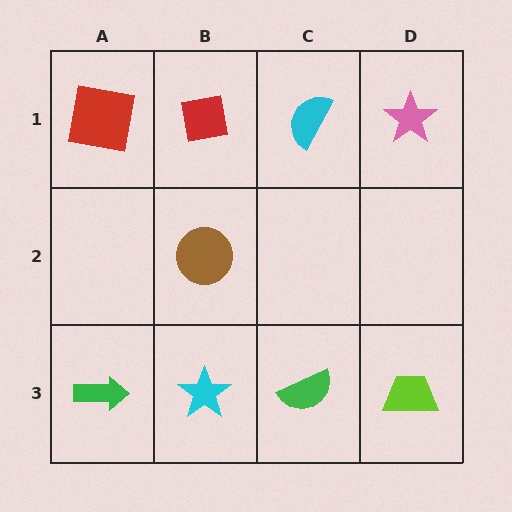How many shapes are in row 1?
4 shapes.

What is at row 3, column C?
A green semicircle.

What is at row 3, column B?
A cyan star.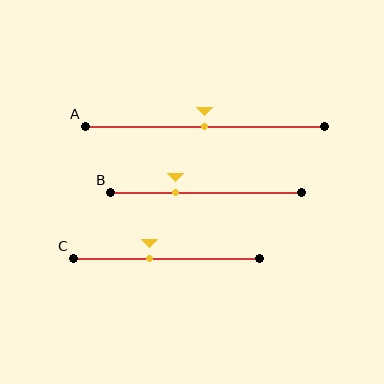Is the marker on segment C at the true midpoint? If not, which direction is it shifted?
No, the marker on segment C is shifted to the left by about 9% of the segment length.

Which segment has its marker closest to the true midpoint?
Segment A has its marker closest to the true midpoint.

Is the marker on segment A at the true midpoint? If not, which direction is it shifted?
Yes, the marker on segment A is at the true midpoint.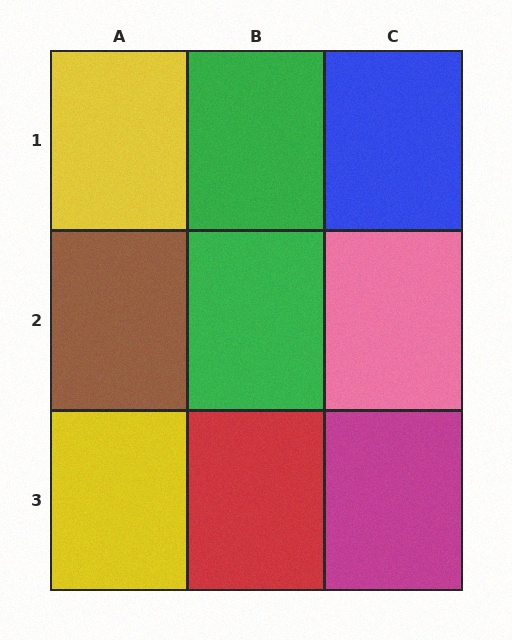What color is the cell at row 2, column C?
Pink.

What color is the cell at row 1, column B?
Green.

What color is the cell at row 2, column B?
Green.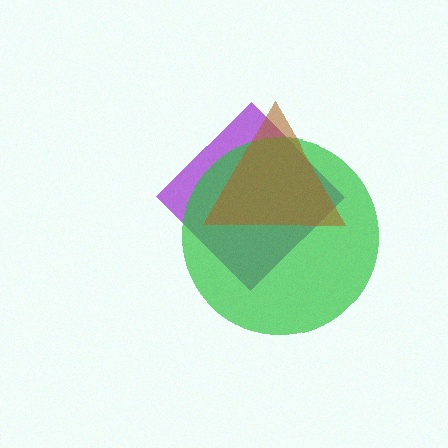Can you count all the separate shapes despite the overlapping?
Yes, there are 3 separate shapes.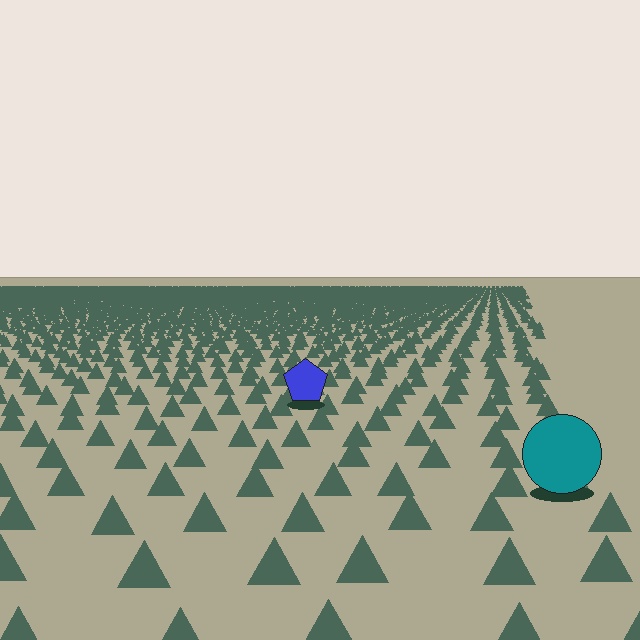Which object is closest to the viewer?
The teal circle is closest. The texture marks near it are larger and more spread out.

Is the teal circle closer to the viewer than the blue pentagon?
Yes. The teal circle is closer — you can tell from the texture gradient: the ground texture is coarser near it.